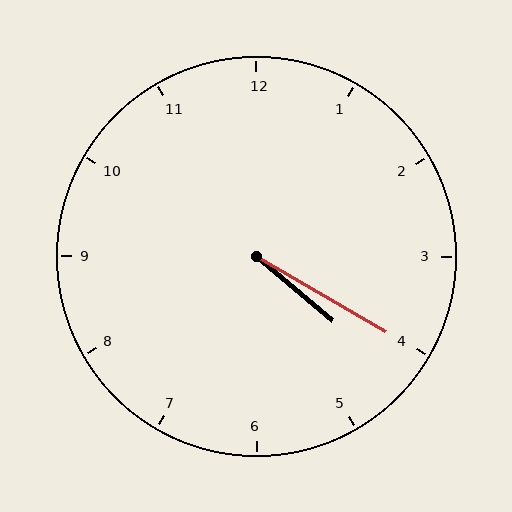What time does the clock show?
4:20.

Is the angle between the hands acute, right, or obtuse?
It is acute.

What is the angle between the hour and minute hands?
Approximately 10 degrees.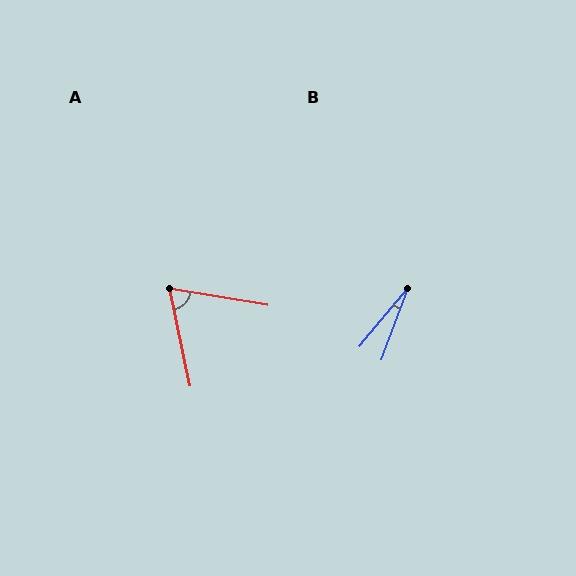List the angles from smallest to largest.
B (20°), A (68°).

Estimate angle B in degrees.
Approximately 20 degrees.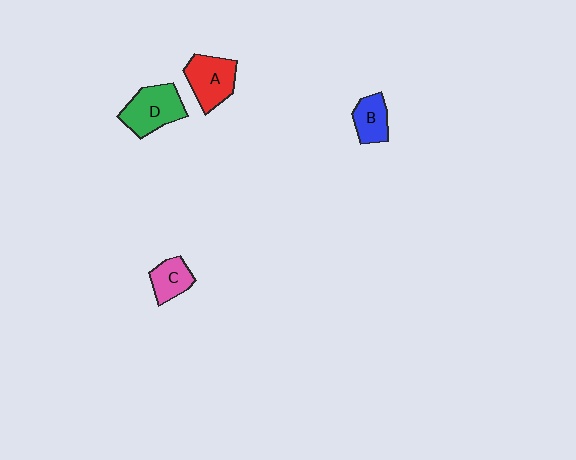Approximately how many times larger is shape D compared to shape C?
Approximately 1.6 times.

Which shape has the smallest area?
Shape C (pink).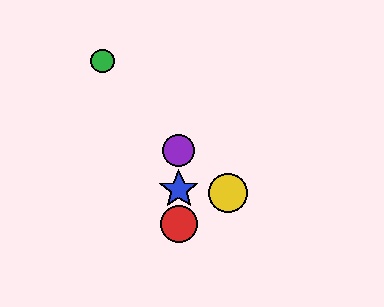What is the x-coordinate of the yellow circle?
The yellow circle is at x≈228.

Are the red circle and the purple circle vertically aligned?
Yes, both are at x≈179.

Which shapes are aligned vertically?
The red circle, the blue star, the purple circle are aligned vertically.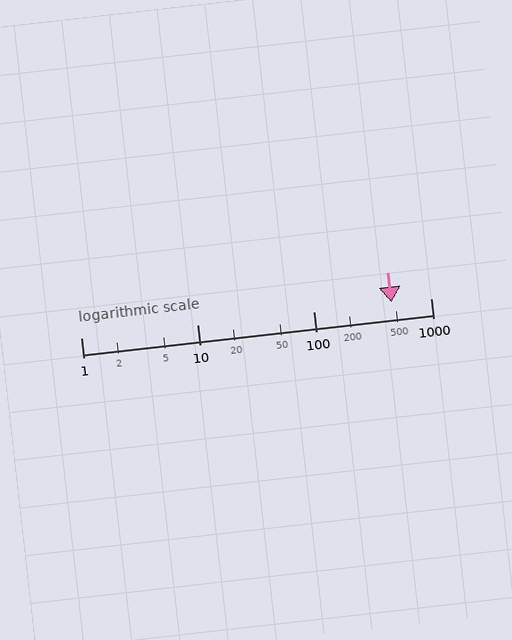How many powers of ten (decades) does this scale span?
The scale spans 3 decades, from 1 to 1000.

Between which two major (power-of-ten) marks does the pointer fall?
The pointer is between 100 and 1000.